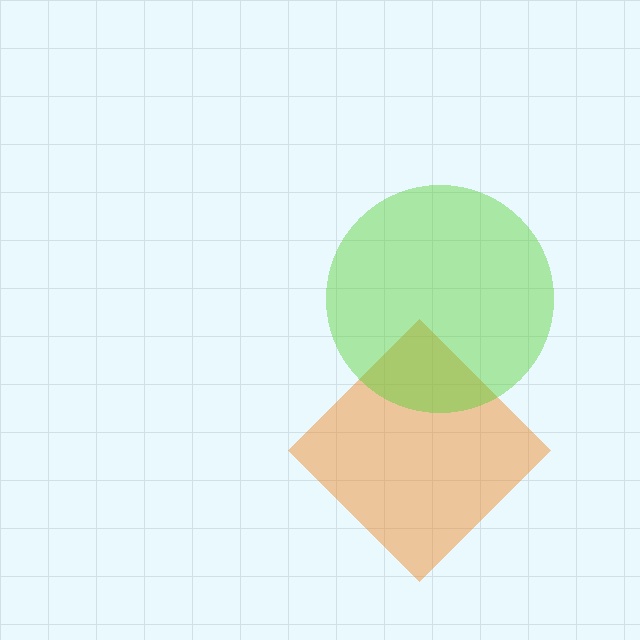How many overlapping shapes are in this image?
There are 2 overlapping shapes in the image.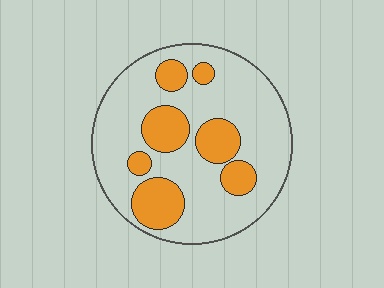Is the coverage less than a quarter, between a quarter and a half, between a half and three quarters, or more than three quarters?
Between a quarter and a half.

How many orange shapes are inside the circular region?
7.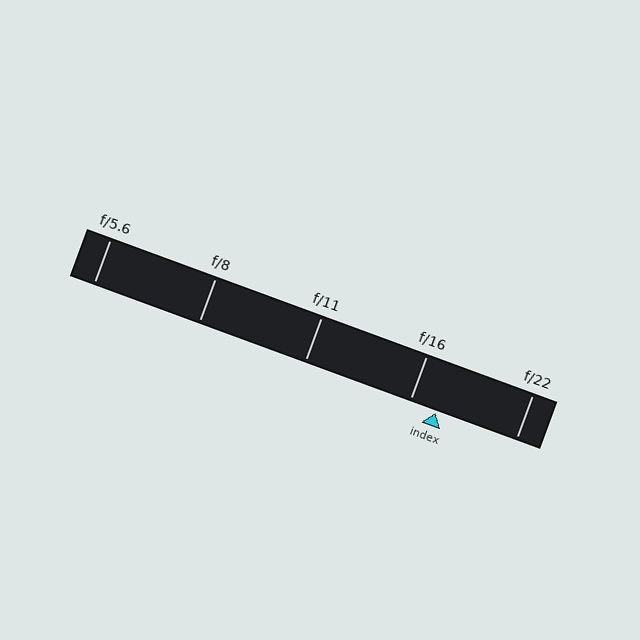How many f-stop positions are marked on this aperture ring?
There are 5 f-stop positions marked.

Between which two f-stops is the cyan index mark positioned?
The index mark is between f/16 and f/22.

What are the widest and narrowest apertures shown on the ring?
The widest aperture shown is f/5.6 and the narrowest is f/22.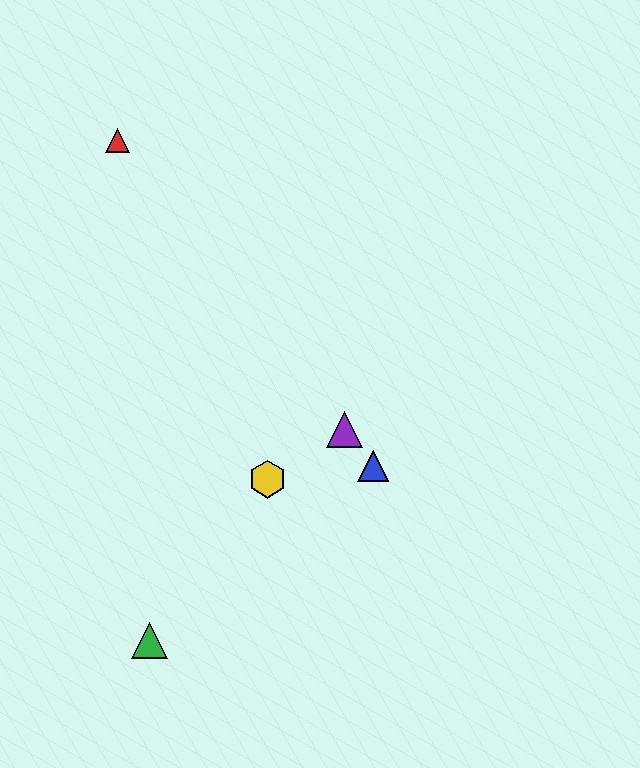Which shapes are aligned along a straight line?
The red triangle, the blue triangle, the purple triangle are aligned along a straight line.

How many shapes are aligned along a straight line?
3 shapes (the red triangle, the blue triangle, the purple triangle) are aligned along a straight line.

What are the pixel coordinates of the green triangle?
The green triangle is at (150, 641).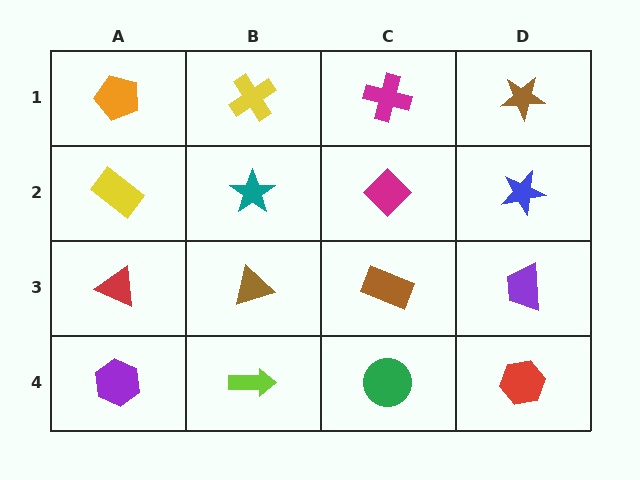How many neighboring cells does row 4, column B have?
3.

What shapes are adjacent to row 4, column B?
A brown triangle (row 3, column B), a purple hexagon (row 4, column A), a green circle (row 4, column C).